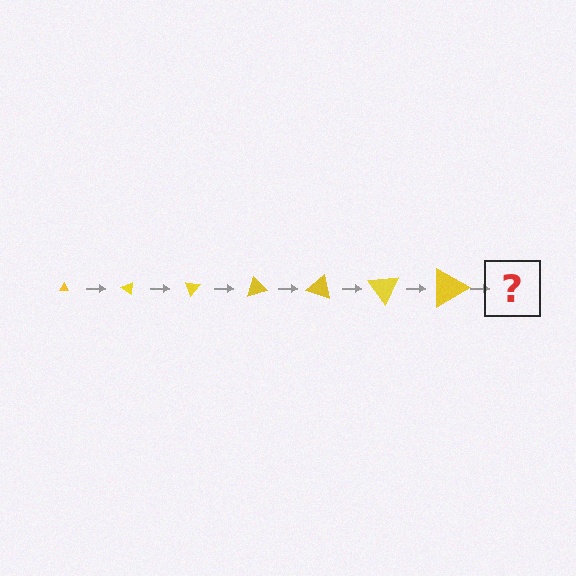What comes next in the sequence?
The next element should be a triangle, larger than the previous one and rotated 245 degrees from the start.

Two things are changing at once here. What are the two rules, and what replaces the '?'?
The two rules are that the triangle grows larger each step and it rotates 35 degrees each step. The '?' should be a triangle, larger than the previous one and rotated 245 degrees from the start.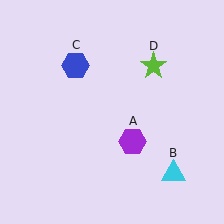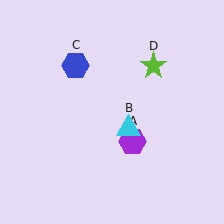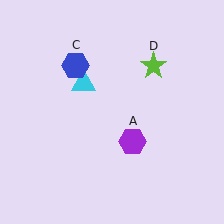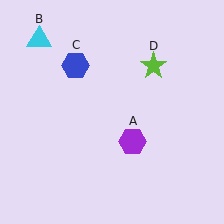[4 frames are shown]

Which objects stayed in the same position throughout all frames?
Purple hexagon (object A) and blue hexagon (object C) and lime star (object D) remained stationary.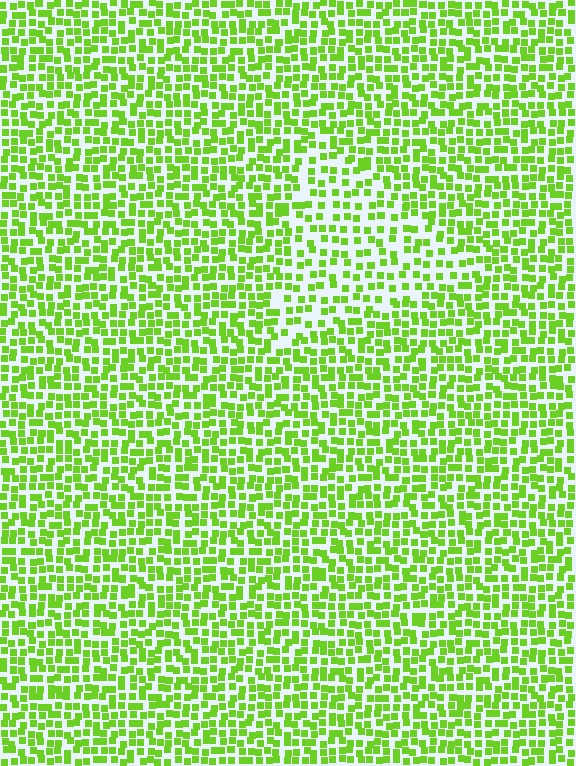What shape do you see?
I see a triangle.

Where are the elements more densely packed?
The elements are more densely packed outside the triangle boundary.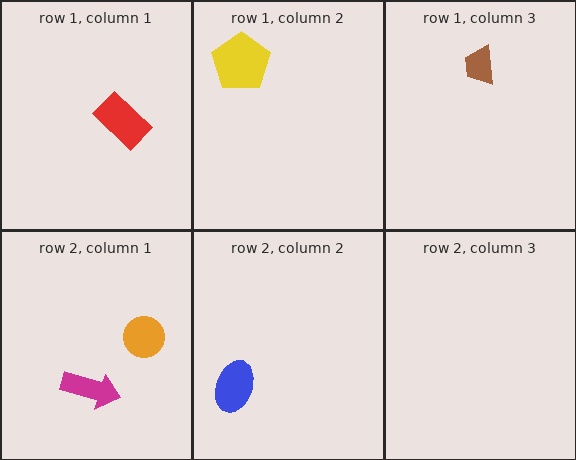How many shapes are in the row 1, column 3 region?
1.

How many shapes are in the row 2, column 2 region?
1.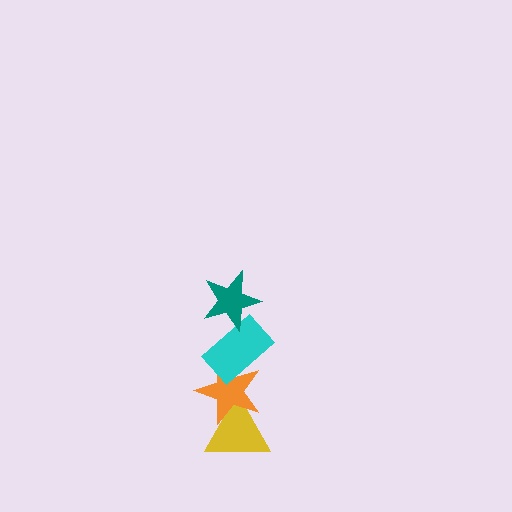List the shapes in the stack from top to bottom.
From top to bottom: the teal star, the cyan rectangle, the orange star, the yellow triangle.